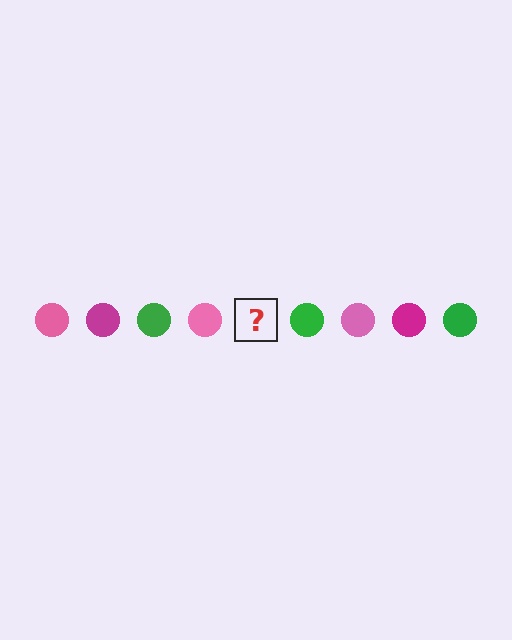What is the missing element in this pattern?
The missing element is a magenta circle.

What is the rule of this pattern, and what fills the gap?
The rule is that the pattern cycles through pink, magenta, green circles. The gap should be filled with a magenta circle.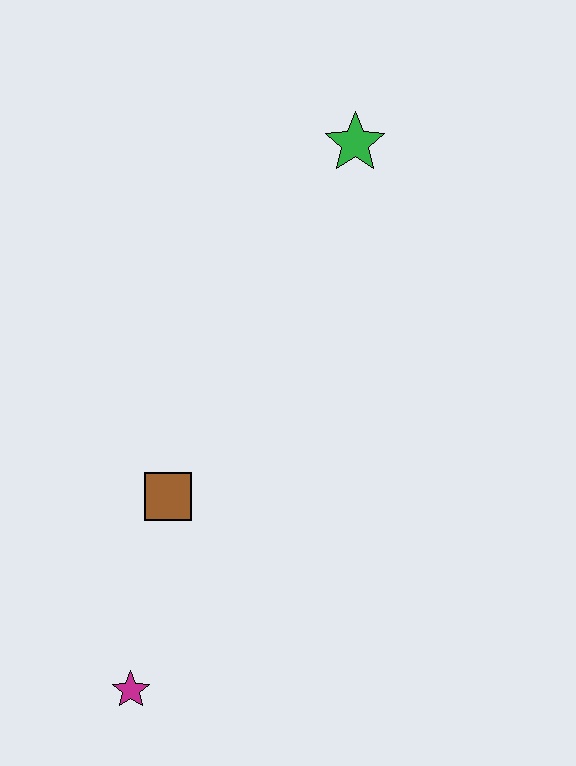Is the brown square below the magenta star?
No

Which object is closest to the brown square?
The magenta star is closest to the brown square.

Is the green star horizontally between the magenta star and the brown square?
No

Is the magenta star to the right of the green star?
No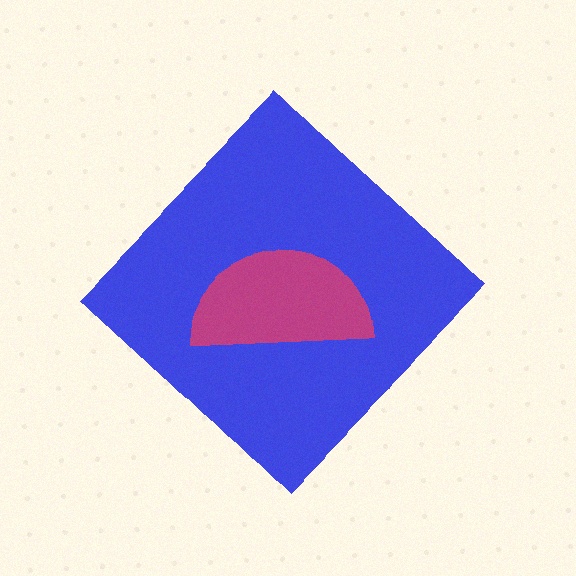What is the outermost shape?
The blue diamond.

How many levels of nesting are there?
2.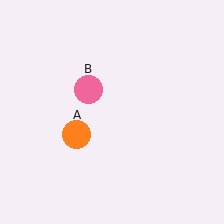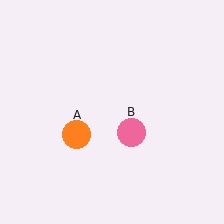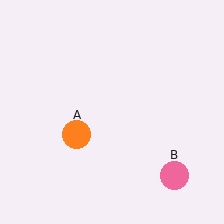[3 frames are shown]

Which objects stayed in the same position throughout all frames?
Orange circle (object A) remained stationary.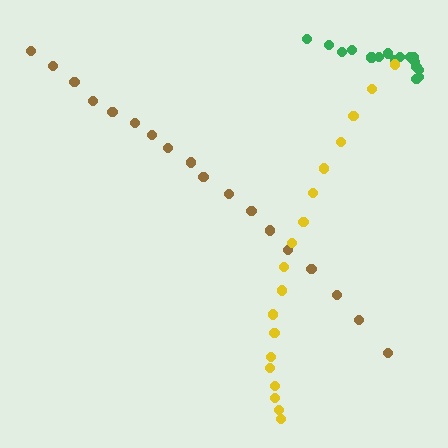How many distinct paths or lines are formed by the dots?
There are 3 distinct paths.